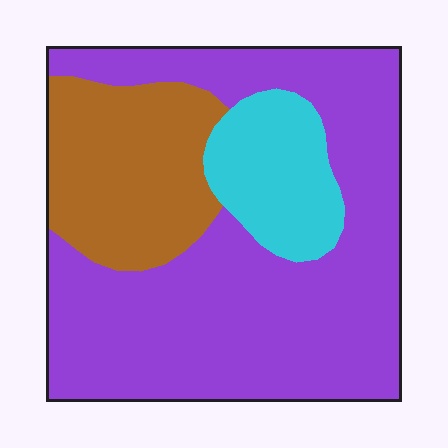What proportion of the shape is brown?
Brown takes up about one quarter (1/4) of the shape.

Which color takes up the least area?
Cyan, at roughly 15%.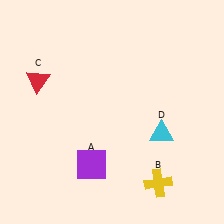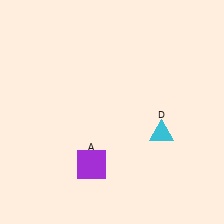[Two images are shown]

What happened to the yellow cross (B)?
The yellow cross (B) was removed in Image 2. It was in the bottom-right area of Image 1.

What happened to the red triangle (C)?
The red triangle (C) was removed in Image 2. It was in the top-left area of Image 1.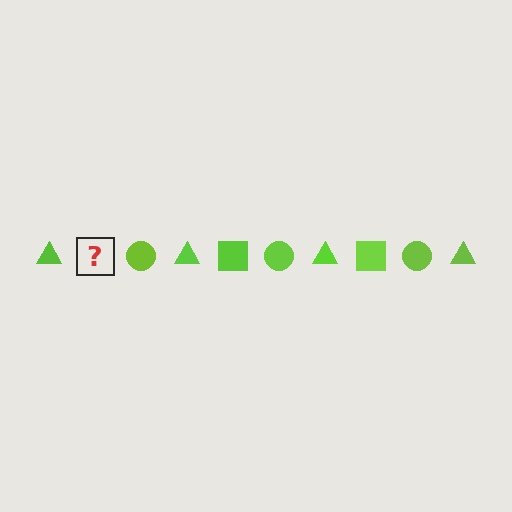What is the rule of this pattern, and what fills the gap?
The rule is that the pattern cycles through triangle, square, circle shapes in lime. The gap should be filled with a lime square.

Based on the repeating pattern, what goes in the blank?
The blank should be a lime square.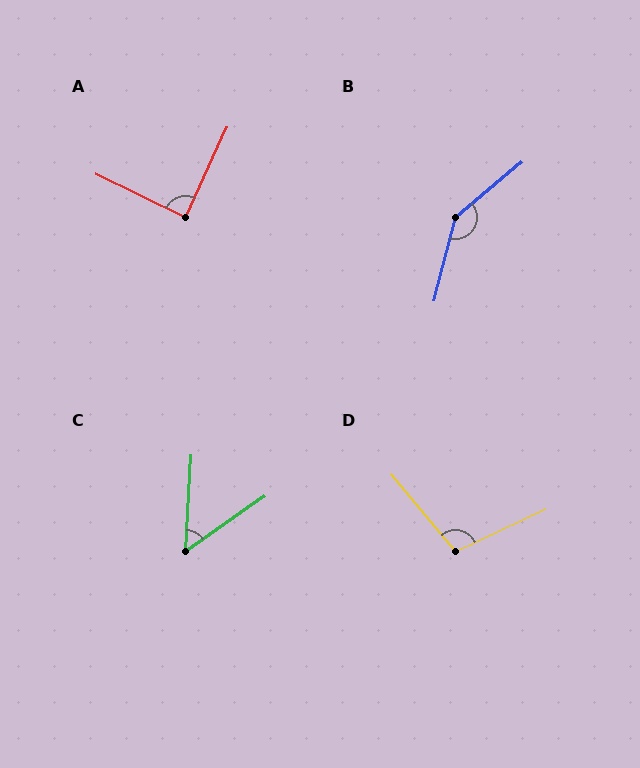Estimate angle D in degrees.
Approximately 104 degrees.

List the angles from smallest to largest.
C (52°), A (89°), D (104°), B (144°).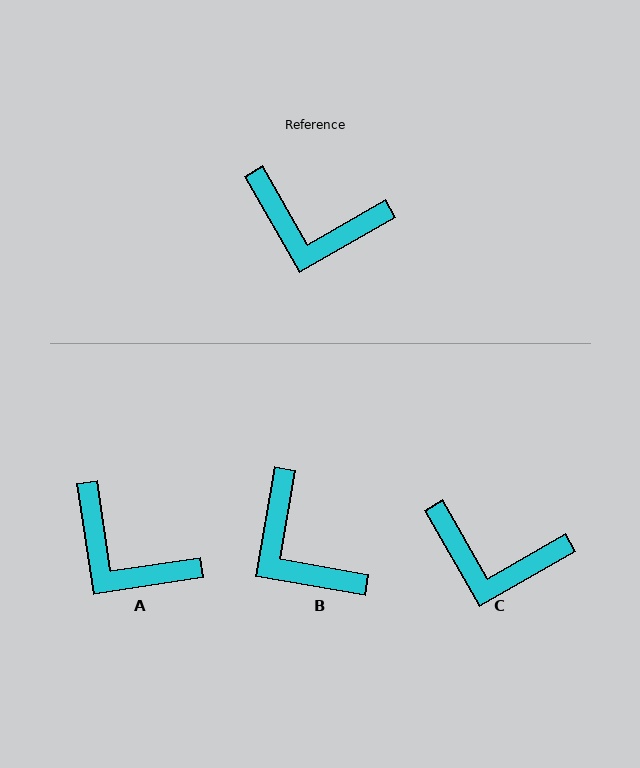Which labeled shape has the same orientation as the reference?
C.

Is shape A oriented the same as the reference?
No, it is off by about 21 degrees.